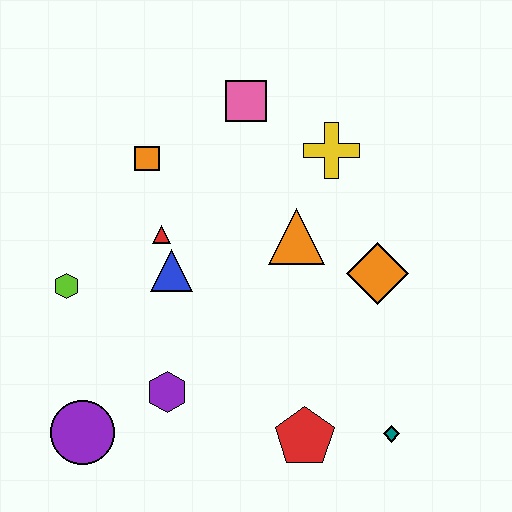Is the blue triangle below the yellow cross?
Yes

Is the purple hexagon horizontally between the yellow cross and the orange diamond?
No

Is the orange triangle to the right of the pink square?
Yes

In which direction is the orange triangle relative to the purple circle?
The orange triangle is to the right of the purple circle.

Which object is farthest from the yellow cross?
The purple circle is farthest from the yellow cross.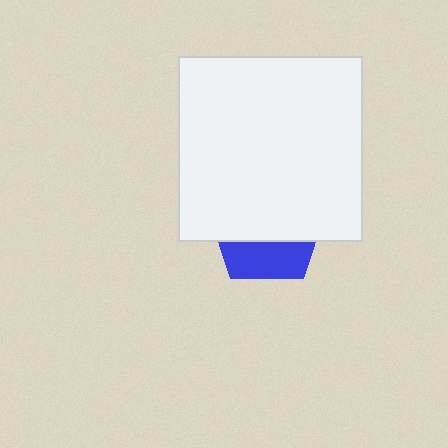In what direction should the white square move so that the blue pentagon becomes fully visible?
The white square should move up. That is the shortest direction to clear the overlap and leave the blue pentagon fully visible.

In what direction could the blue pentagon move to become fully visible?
The blue pentagon could move down. That would shift it out from behind the white square entirely.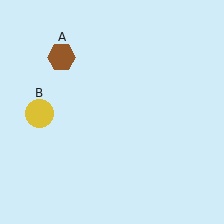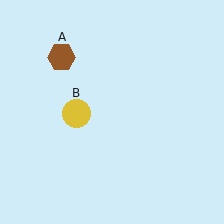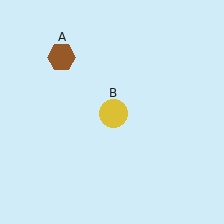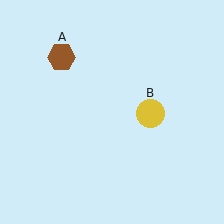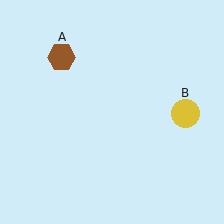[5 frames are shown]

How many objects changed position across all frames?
1 object changed position: yellow circle (object B).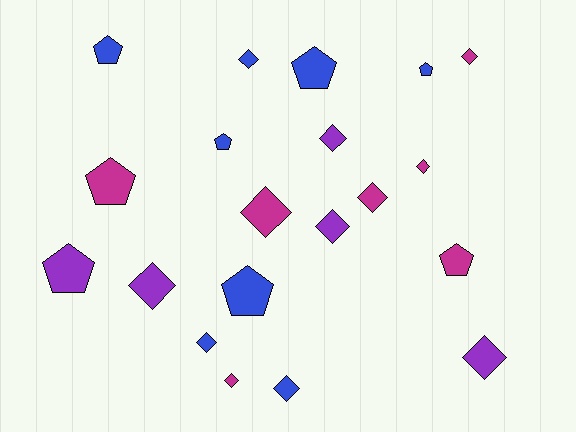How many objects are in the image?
There are 20 objects.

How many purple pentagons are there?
There is 1 purple pentagon.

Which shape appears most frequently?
Diamond, with 12 objects.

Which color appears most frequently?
Blue, with 8 objects.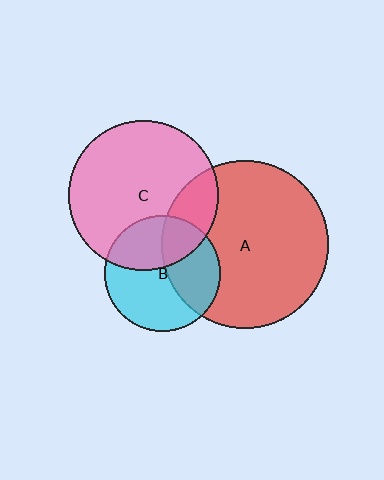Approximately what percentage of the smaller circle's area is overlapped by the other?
Approximately 20%.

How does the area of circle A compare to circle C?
Approximately 1.2 times.